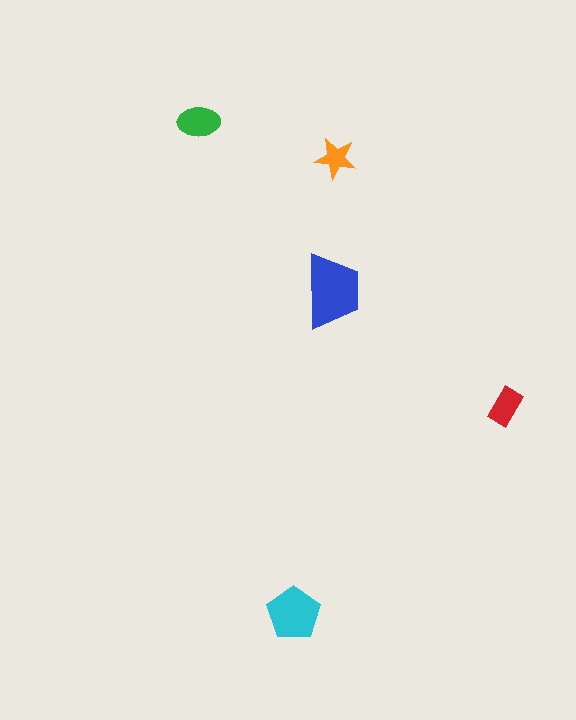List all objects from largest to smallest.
The blue trapezoid, the cyan pentagon, the green ellipse, the red rectangle, the orange star.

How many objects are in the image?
There are 5 objects in the image.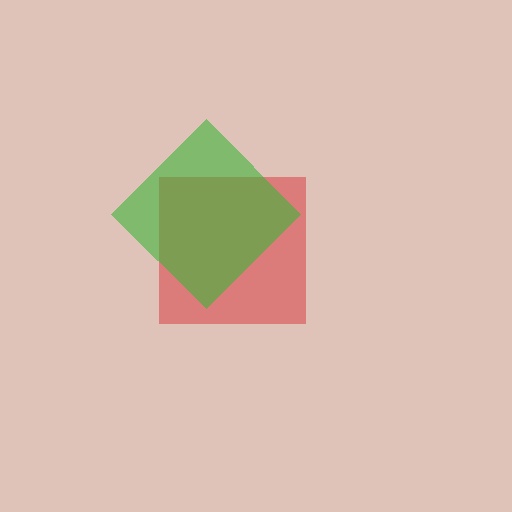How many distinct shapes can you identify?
There are 2 distinct shapes: a red square, a green diamond.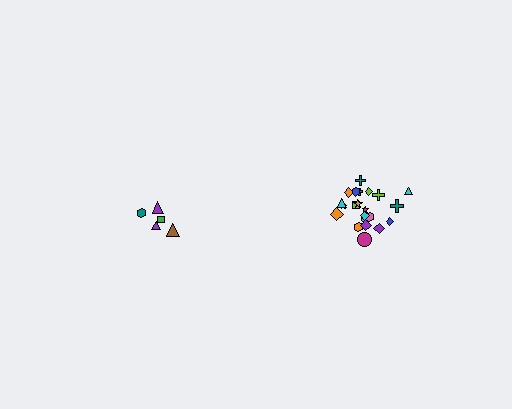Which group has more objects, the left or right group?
The right group.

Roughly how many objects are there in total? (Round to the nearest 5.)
Roughly 25 objects in total.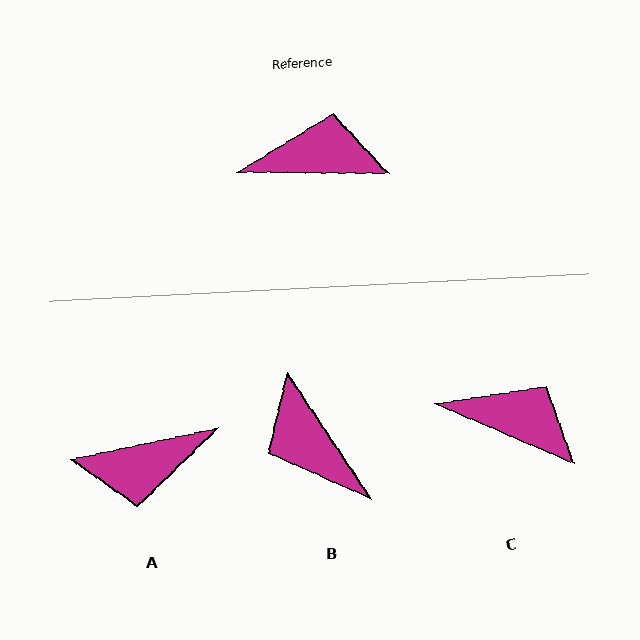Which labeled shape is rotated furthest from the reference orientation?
A, about 167 degrees away.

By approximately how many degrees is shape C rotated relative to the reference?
Approximately 22 degrees clockwise.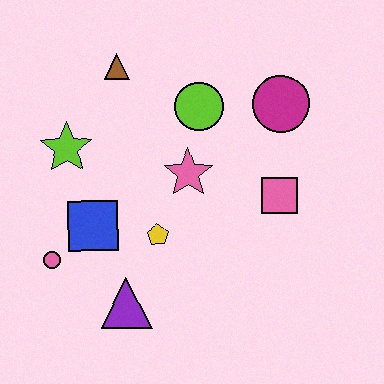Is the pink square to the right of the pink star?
Yes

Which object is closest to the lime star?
The blue square is closest to the lime star.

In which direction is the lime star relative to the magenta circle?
The lime star is to the left of the magenta circle.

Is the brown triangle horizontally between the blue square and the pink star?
Yes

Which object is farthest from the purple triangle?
The magenta circle is farthest from the purple triangle.